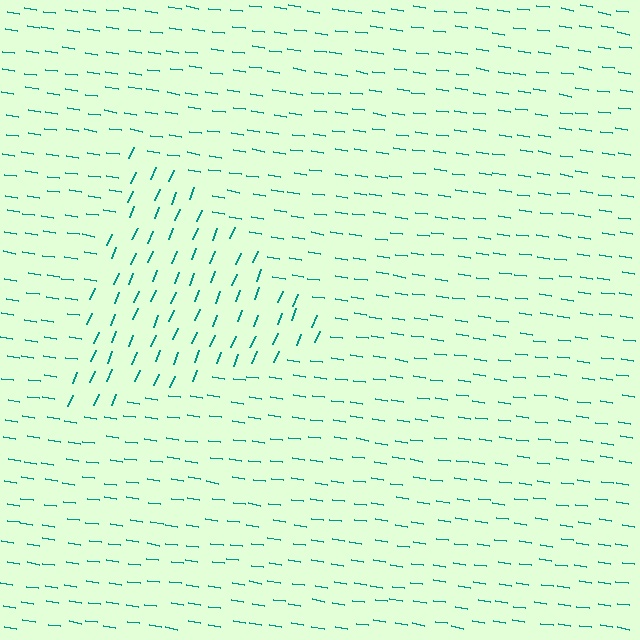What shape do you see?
I see a triangle.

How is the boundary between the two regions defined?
The boundary is defined purely by a change in line orientation (approximately 76 degrees difference). All lines are the same color and thickness.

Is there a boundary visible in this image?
Yes, there is a texture boundary formed by a change in line orientation.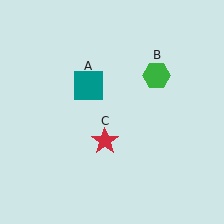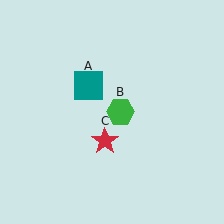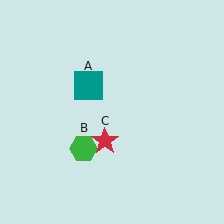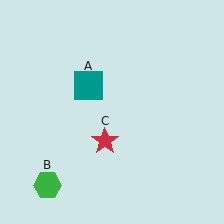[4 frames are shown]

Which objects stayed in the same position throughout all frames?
Teal square (object A) and red star (object C) remained stationary.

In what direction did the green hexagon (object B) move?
The green hexagon (object B) moved down and to the left.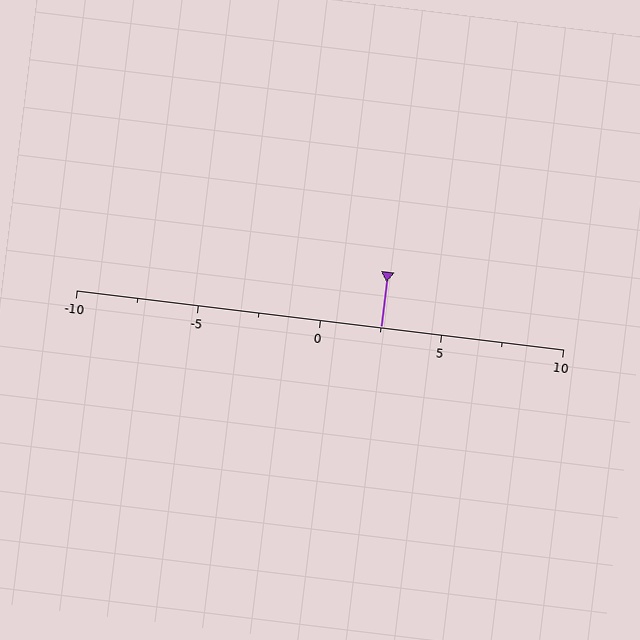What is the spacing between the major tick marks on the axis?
The major ticks are spaced 5 apart.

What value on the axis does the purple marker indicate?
The marker indicates approximately 2.5.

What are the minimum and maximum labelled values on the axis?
The axis runs from -10 to 10.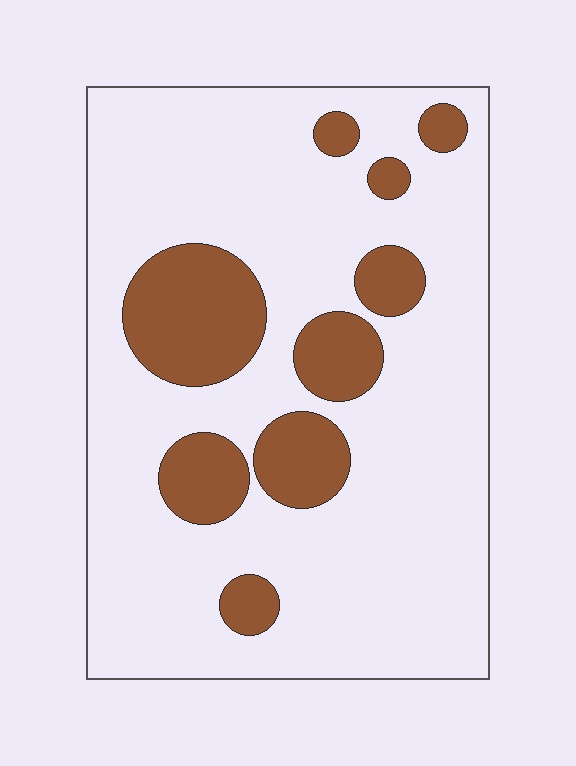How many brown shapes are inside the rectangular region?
9.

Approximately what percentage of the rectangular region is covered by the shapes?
Approximately 20%.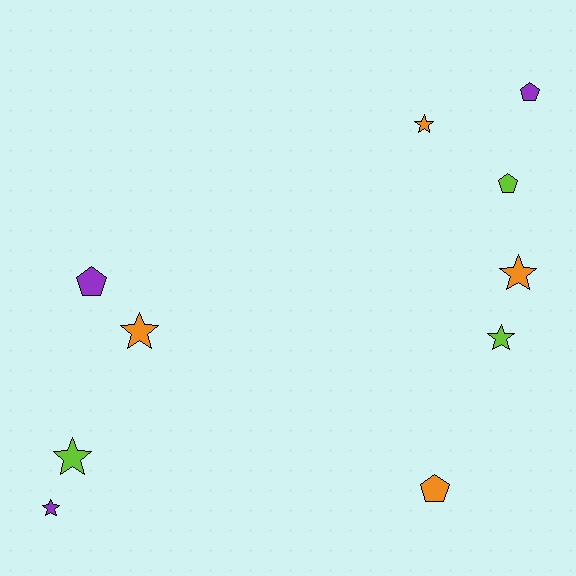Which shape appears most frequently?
Star, with 6 objects.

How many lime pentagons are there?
There is 1 lime pentagon.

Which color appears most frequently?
Orange, with 4 objects.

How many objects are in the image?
There are 10 objects.